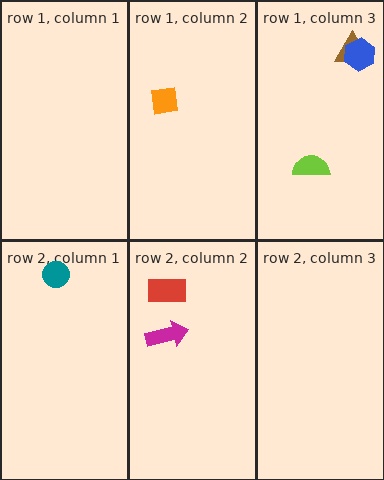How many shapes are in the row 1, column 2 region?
1.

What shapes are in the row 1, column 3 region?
The brown triangle, the blue hexagon, the lime semicircle.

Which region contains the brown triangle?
The row 1, column 3 region.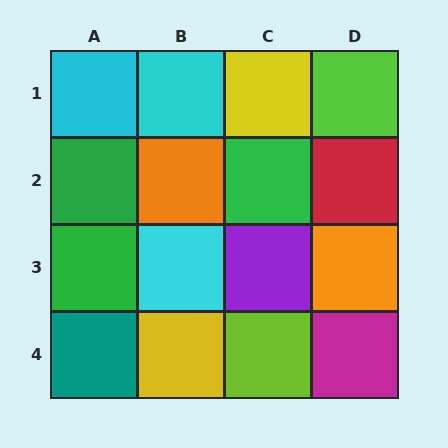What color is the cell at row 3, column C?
Purple.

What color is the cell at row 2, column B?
Orange.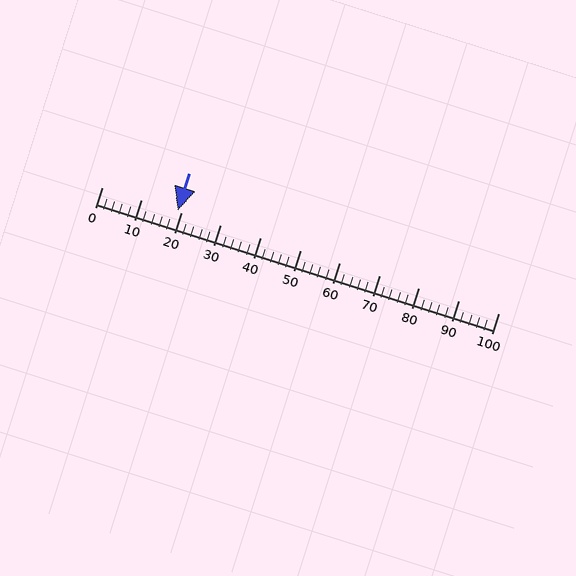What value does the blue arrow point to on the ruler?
The blue arrow points to approximately 19.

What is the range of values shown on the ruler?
The ruler shows values from 0 to 100.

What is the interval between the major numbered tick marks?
The major tick marks are spaced 10 units apart.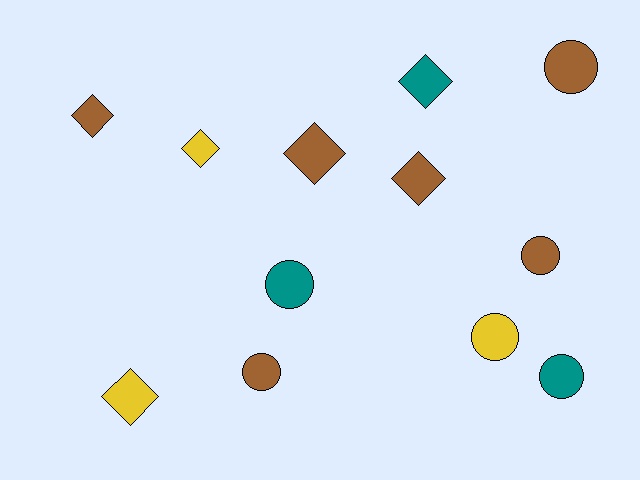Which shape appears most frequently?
Circle, with 6 objects.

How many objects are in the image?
There are 12 objects.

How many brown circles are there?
There are 3 brown circles.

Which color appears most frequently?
Brown, with 6 objects.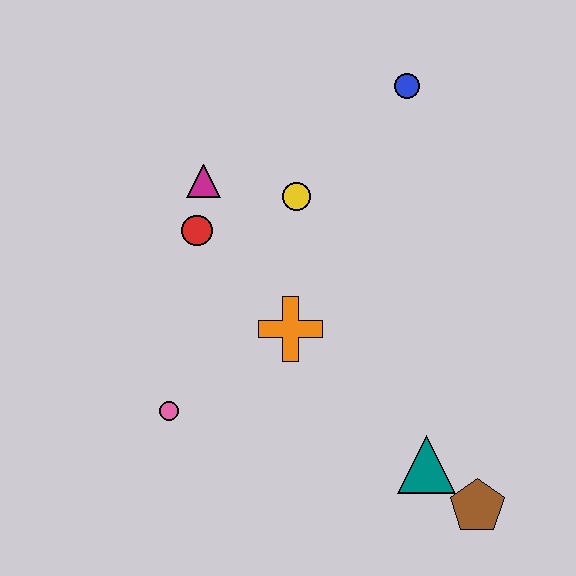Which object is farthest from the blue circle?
The brown pentagon is farthest from the blue circle.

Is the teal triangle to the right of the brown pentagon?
No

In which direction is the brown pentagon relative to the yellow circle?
The brown pentagon is below the yellow circle.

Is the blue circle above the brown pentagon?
Yes